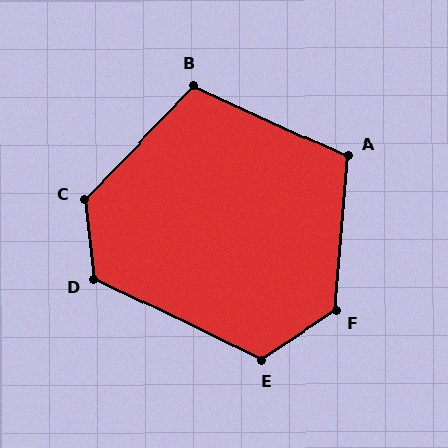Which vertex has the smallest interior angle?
B, at approximately 110 degrees.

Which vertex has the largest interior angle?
C, at approximately 130 degrees.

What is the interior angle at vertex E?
Approximately 120 degrees (obtuse).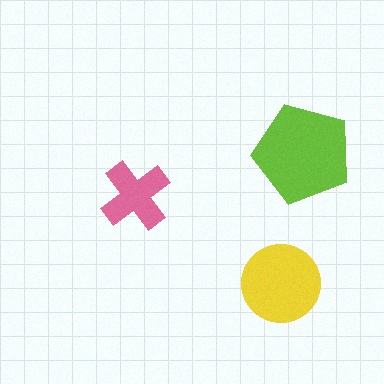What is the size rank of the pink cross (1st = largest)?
3rd.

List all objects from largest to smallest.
The lime pentagon, the yellow circle, the pink cross.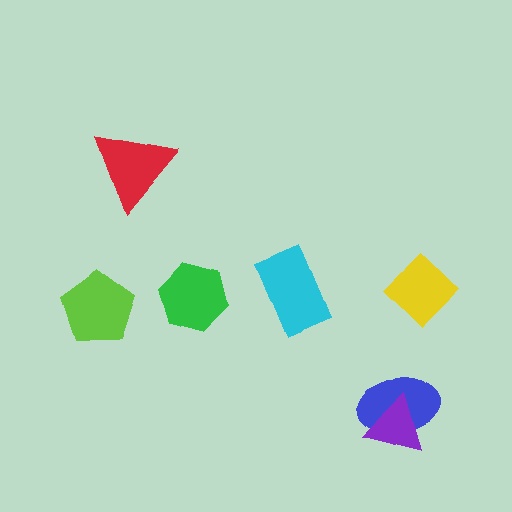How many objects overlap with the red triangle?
0 objects overlap with the red triangle.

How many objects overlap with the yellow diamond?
0 objects overlap with the yellow diamond.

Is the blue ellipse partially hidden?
Yes, it is partially covered by another shape.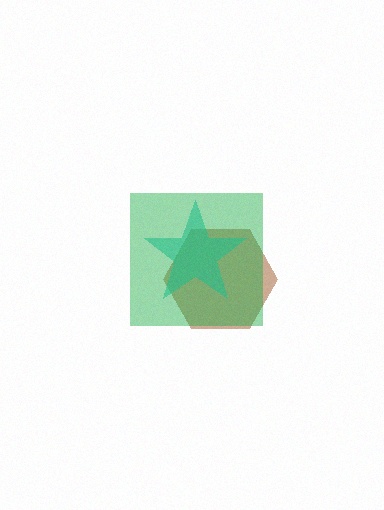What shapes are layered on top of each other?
The layered shapes are: a brown hexagon, a cyan star, a green square.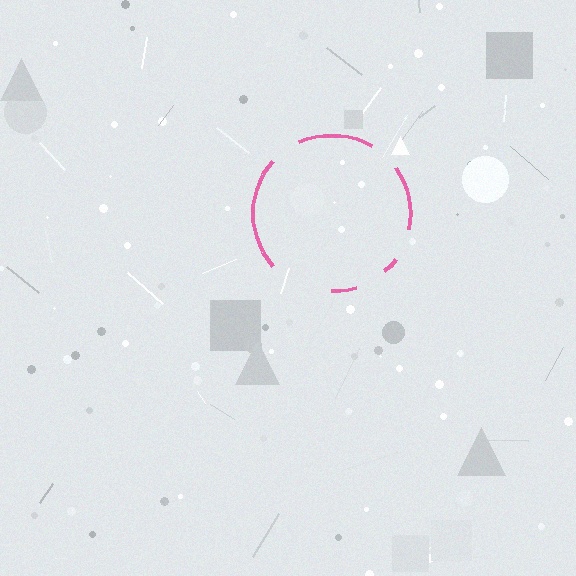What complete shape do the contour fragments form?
The contour fragments form a circle.